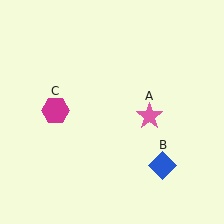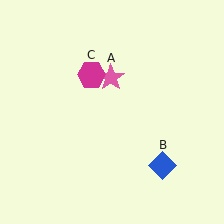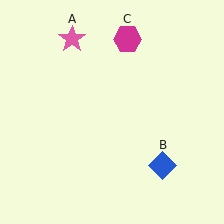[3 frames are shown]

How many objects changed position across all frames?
2 objects changed position: pink star (object A), magenta hexagon (object C).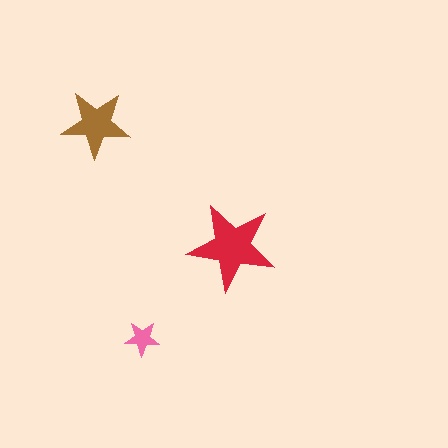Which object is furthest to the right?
The red star is rightmost.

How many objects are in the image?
There are 3 objects in the image.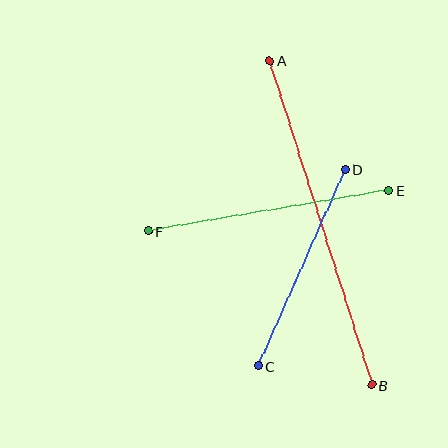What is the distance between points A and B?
The distance is approximately 340 pixels.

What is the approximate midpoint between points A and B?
The midpoint is at approximately (320, 223) pixels.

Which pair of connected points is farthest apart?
Points A and B are farthest apart.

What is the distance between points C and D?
The distance is approximately 215 pixels.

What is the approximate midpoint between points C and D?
The midpoint is at approximately (302, 268) pixels.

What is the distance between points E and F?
The distance is approximately 244 pixels.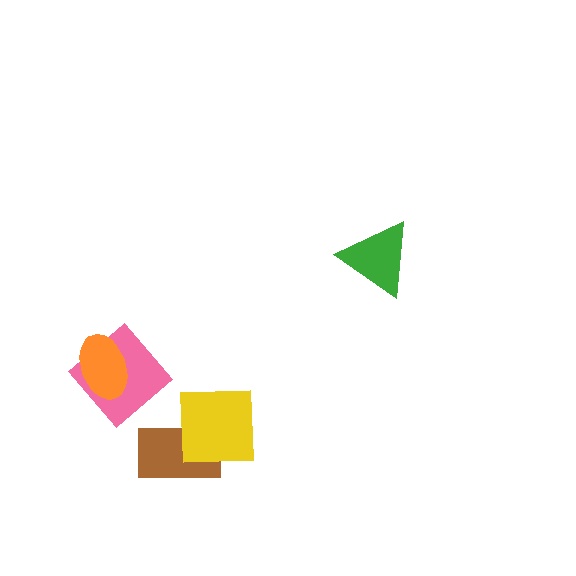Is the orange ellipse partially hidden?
No, no other shape covers it.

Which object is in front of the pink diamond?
The orange ellipse is in front of the pink diamond.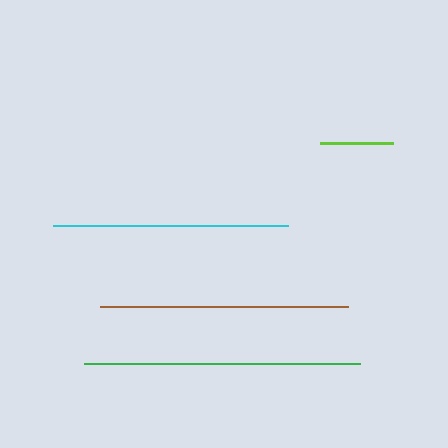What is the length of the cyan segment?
The cyan segment is approximately 236 pixels long.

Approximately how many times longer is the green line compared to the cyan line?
The green line is approximately 1.2 times the length of the cyan line.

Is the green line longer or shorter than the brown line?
The green line is longer than the brown line.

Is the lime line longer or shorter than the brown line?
The brown line is longer than the lime line.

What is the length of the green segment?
The green segment is approximately 275 pixels long.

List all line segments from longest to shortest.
From longest to shortest: green, brown, cyan, lime.